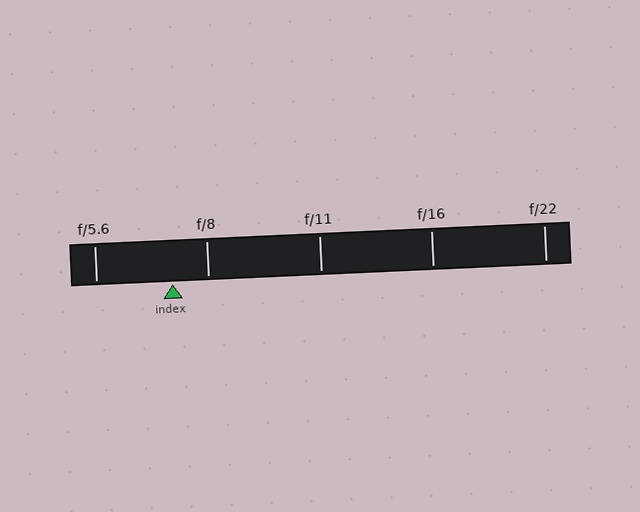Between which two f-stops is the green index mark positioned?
The index mark is between f/5.6 and f/8.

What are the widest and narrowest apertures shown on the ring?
The widest aperture shown is f/5.6 and the narrowest is f/22.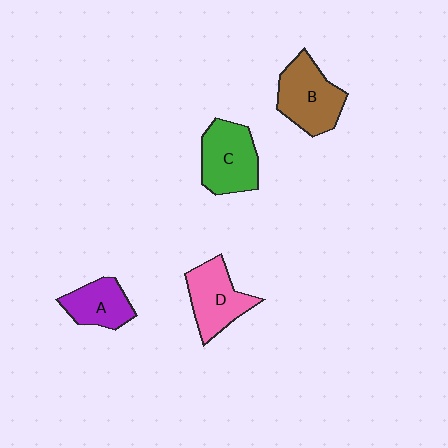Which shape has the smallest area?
Shape A (purple).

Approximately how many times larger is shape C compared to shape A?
Approximately 1.4 times.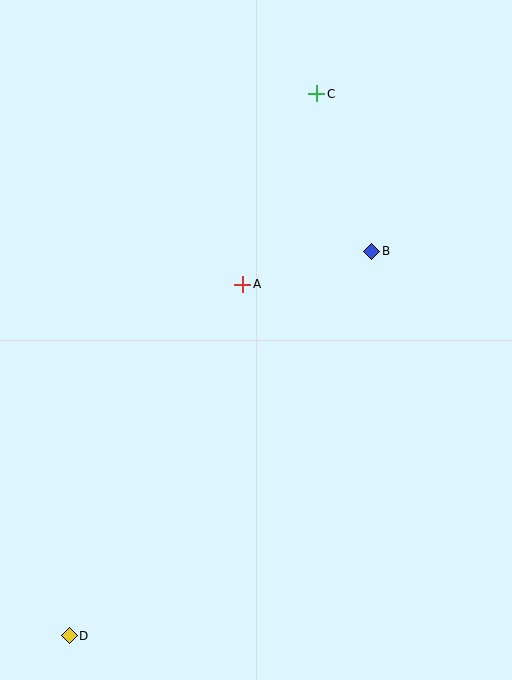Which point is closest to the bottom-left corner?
Point D is closest to the bottom-left corner.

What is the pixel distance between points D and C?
The distance between D and C is 596 pixels.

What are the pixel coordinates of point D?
Point D is at (69, 636).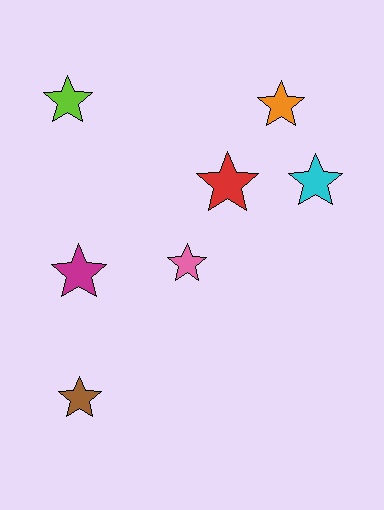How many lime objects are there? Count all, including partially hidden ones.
There is 1 lime object.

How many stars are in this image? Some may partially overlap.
There are 7 stars.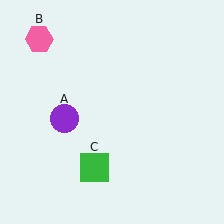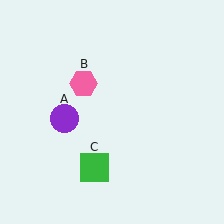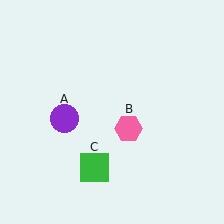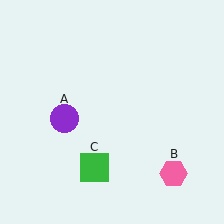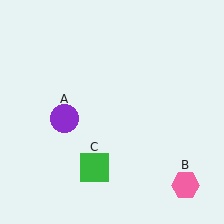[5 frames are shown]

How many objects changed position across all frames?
1 object changed position: pink hexagon (object B).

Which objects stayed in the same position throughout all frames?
Purple circle (object A) and green square (object C) remained stationary.